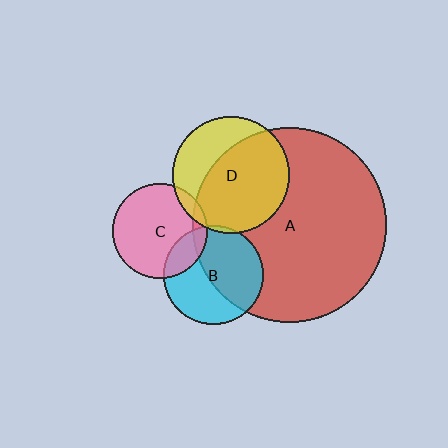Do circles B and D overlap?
Yes.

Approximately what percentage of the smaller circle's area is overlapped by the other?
Approximately 5%.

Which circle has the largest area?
Circle A (red).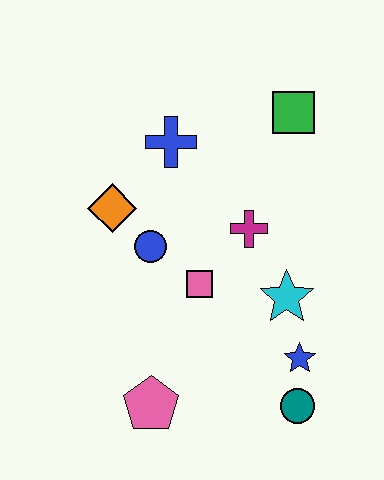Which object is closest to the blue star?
The teal circle is closest to the blue star.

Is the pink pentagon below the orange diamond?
Yes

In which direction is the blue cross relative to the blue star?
The blue cross is above the blue star.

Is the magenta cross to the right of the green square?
No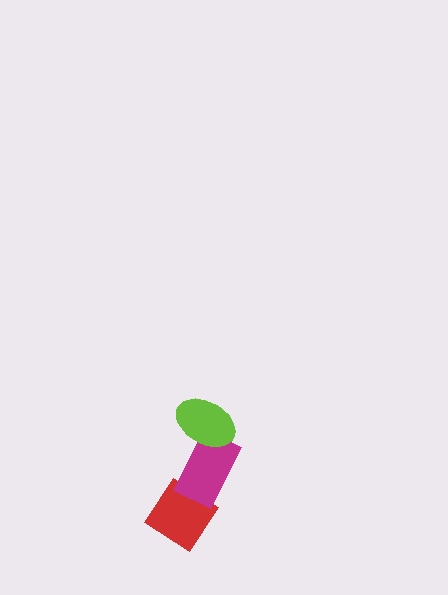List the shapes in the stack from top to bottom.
From top to bottom: the lime ellipse, the magenta rectangle, the red diamond.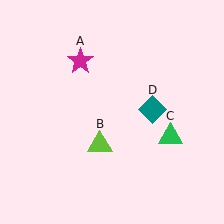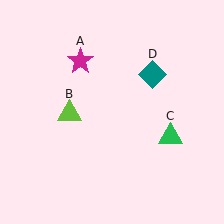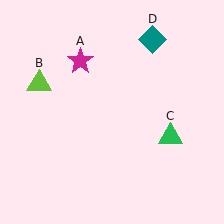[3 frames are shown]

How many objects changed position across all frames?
2 objects changed position: lime triangle (object B), teal diamond (object D).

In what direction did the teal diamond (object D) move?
The teal diamond (object D) moved up.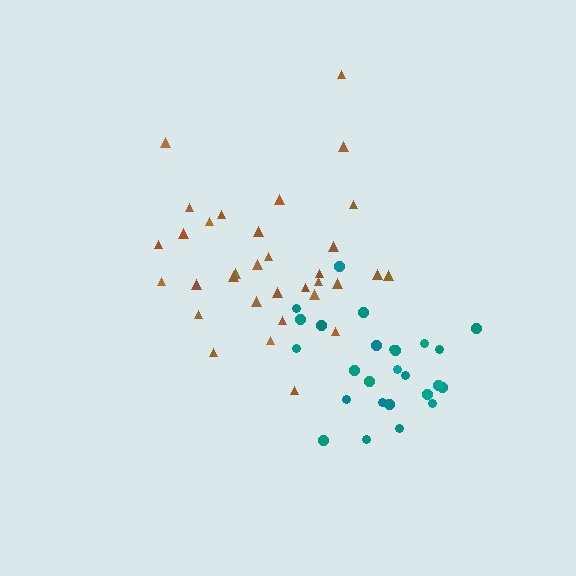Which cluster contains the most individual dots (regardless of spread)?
Brown (33).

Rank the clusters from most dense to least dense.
brown, teal.